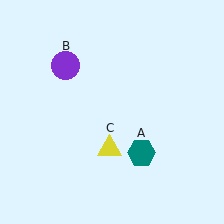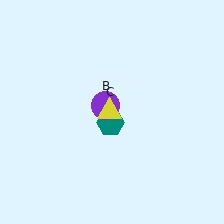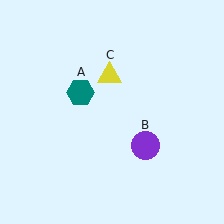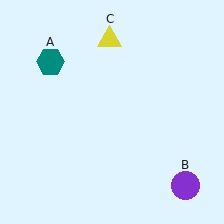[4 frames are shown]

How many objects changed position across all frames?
3 objects changed position: teal hexagon (object A), purple circle (object B), yellow triangle (object C).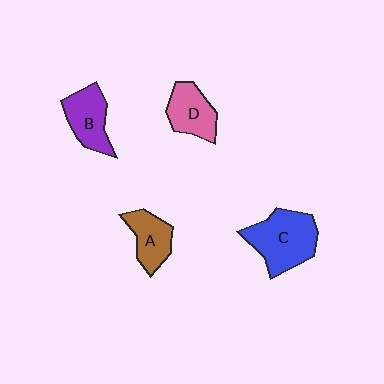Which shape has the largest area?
Shape C (blue).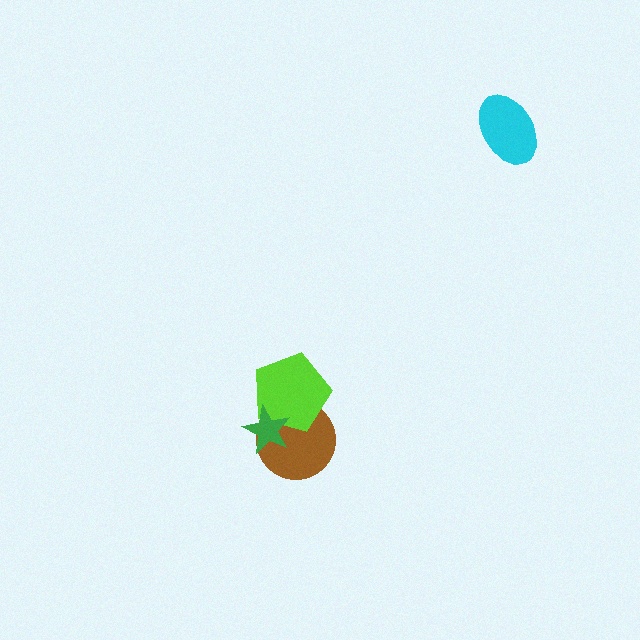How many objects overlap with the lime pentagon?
2 objects overlap with the lime pentagon.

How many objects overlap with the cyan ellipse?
0 objects overlap with the cyan ellipse.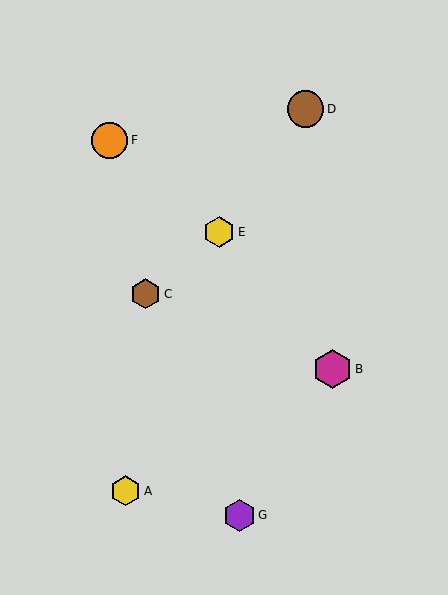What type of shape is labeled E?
Shape E is a yellow hexagon.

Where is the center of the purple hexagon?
The center of the purple hexagon is at (240, 516).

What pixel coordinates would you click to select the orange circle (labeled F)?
Click at (110, 140) to select the orange circle F.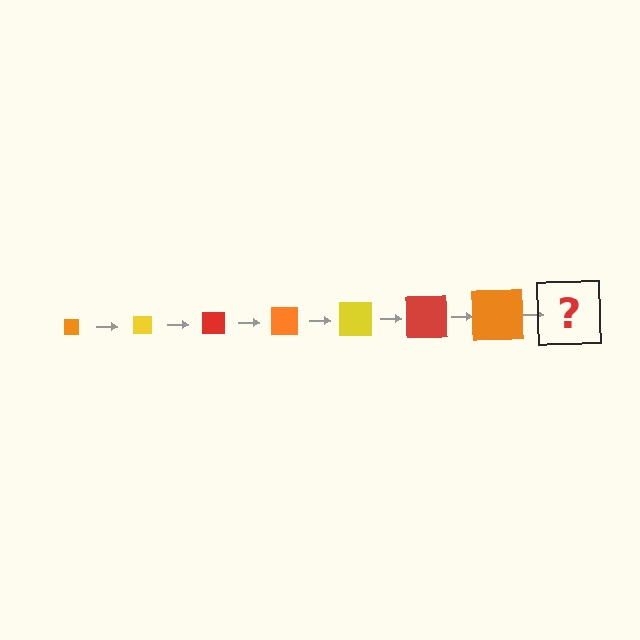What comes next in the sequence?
The next element should be a yellow square, larger than the previous one.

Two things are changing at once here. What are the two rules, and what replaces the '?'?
The two rules are that the square grows larger each step and the color cycles through orange, yellow, and red. The '?' should be a yellow square, larger than the previous one.